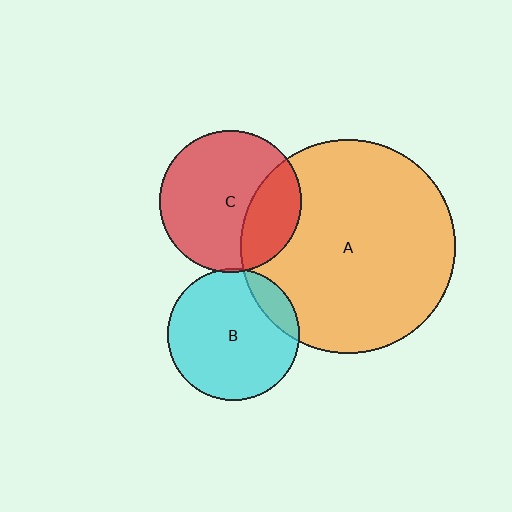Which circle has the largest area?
Circle A (orange).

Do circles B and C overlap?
Yes.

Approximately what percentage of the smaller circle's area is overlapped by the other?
Approximately 5%.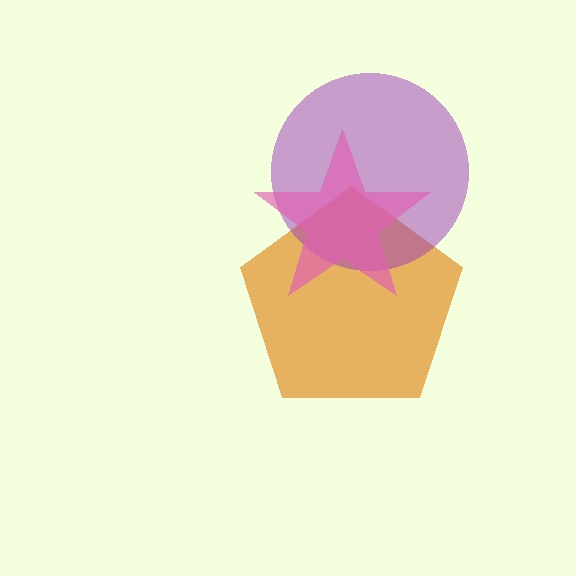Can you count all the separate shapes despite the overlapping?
Yes, there are 3 separate shapes.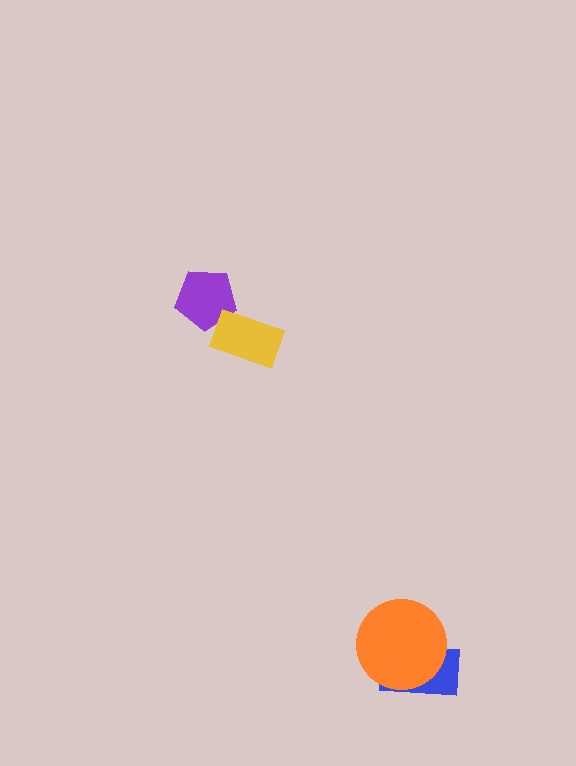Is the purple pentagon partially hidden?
Yes, it is partially covered by another shape.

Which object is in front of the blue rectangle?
The orange circle is in front of the blue rectangle.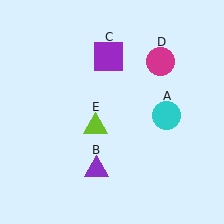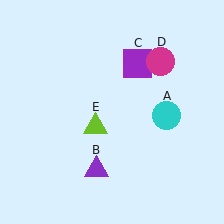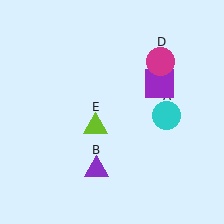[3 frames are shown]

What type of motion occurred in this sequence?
The purple square (object C) rotated clockwise around the center of the scene.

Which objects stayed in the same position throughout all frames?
Cyan circle (object A) and purple triangle (object B) and magenta circle (object D) and lime triangle (object E) remained stationary.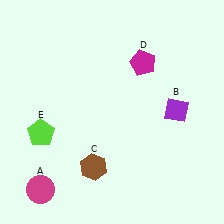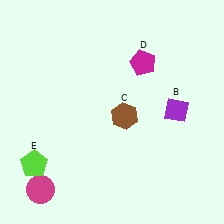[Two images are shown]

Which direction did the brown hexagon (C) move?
The brown hexagon (C) moved up.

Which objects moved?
The objects that moved are: the brown hexagon (C), the lime pentagon (E).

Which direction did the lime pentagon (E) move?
The lime pentagon (E) moved down.